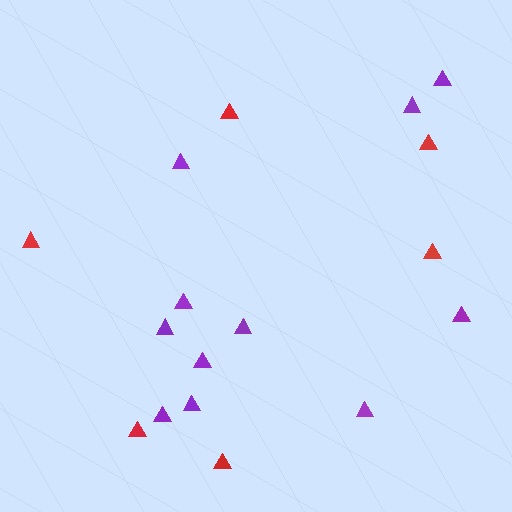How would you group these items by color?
There are 2 groups: one group of purple triangles (11) and one group of red triangles (6).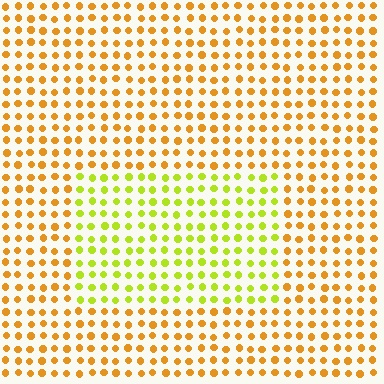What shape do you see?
I see a rectangle.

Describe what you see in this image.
The image is filled with small orange elements in a uniform arrangement. A rectangle-shaped region is visible where the elements are tinted to a slightly different hue, forming a subtle color boundary.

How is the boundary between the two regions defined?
The boundary is defined purely by a slight shift in hue (about 41 degrees). Spacing, size, and orientation are identical on both sides.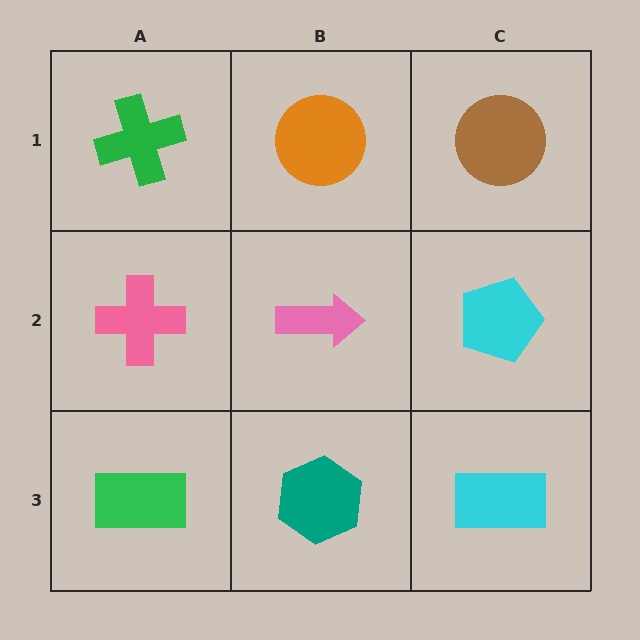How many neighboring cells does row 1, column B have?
3.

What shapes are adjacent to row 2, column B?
An orange circle (row 1, column B), a teal hexagon (row 3, column B), a pink cross (row 2, column A), a cyan pentagon (row 2, column C).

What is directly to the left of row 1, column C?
An orange circle.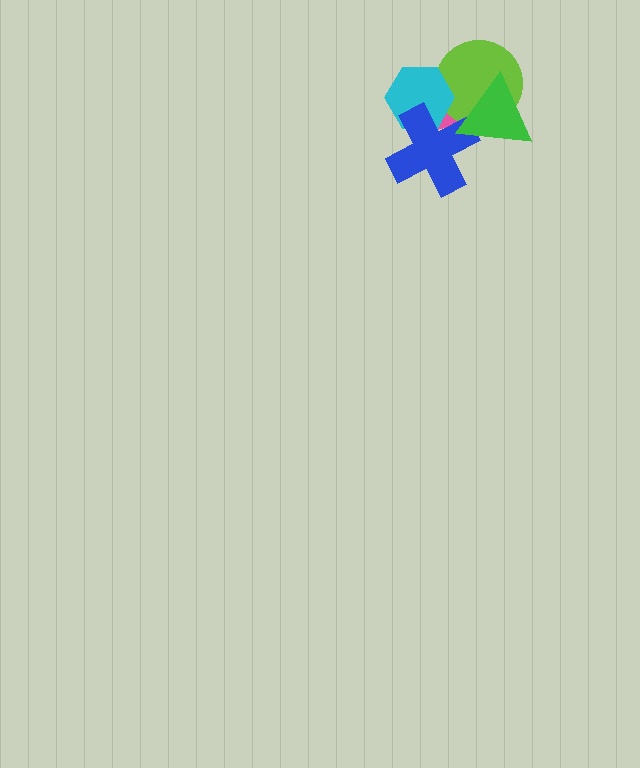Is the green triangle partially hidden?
No, no other shape covers it.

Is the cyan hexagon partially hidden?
Yes, it is partially covered by another shape.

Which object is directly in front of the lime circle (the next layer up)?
The cyan hexagon is directly in front of the lime circle.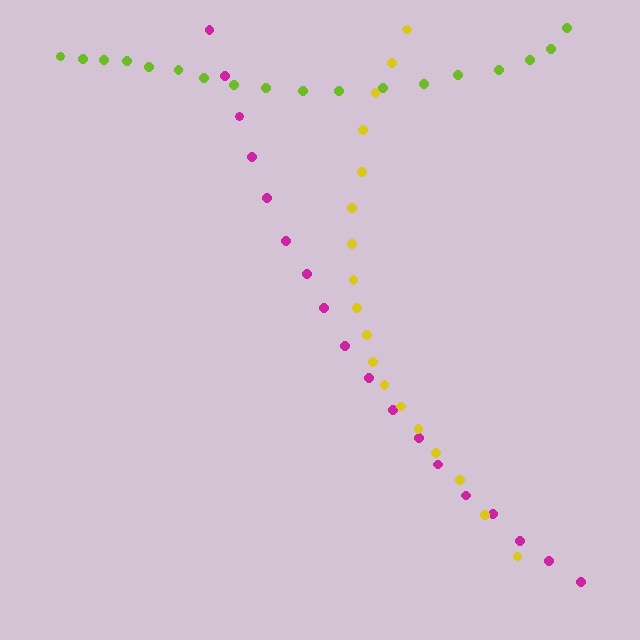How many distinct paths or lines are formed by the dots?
There are 3 distinct paths.